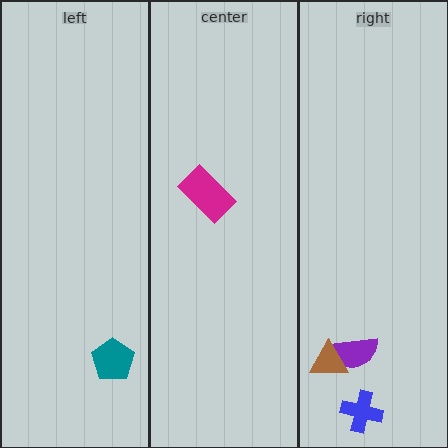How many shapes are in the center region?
1.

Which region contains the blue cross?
The right region.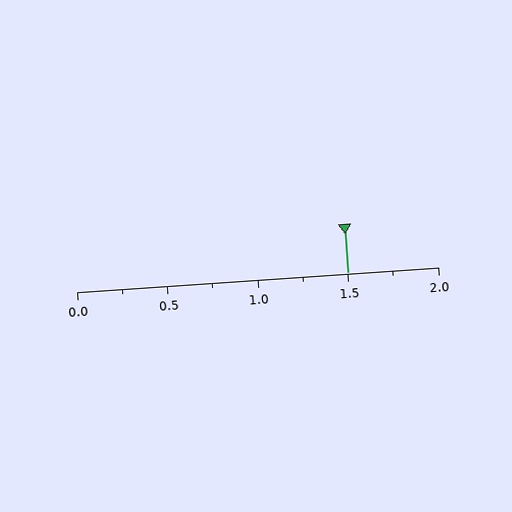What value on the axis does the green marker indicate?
The marker indicates approximately 1.5.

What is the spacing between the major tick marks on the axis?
The major ticks are spaced 0.5 apart.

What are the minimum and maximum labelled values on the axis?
The axis runs from 0.0 to 2.0.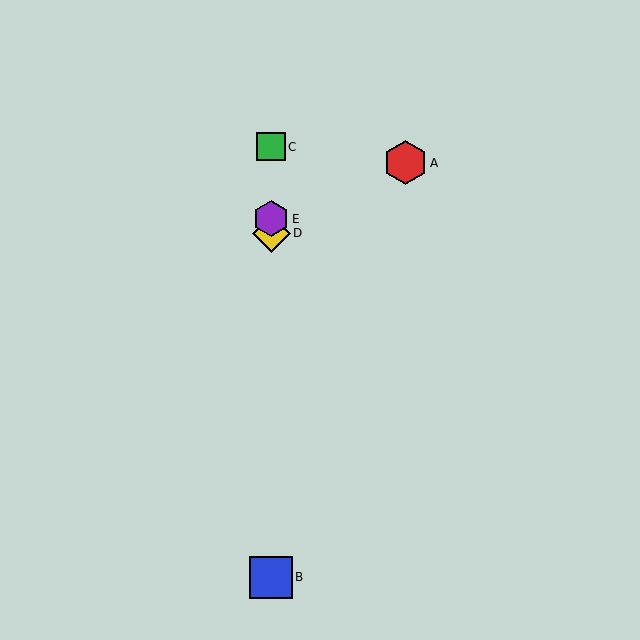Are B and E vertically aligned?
Yes, both are at x≈271.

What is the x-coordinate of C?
Object C is at x≈271.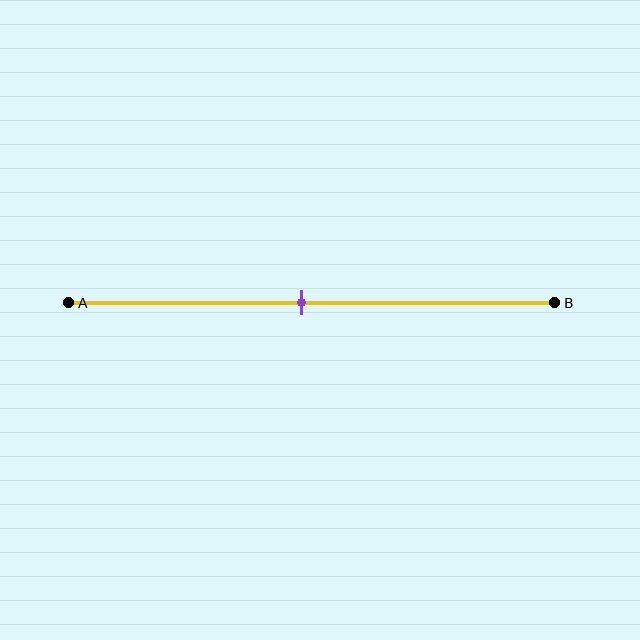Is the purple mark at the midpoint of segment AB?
Yes, the mark is approximately at the midpoint.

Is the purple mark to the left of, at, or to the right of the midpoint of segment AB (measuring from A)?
The purple mark is approximately at the midpoint of segment AB.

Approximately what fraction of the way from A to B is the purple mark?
The purple mark is approximately 50% of the way from A to B.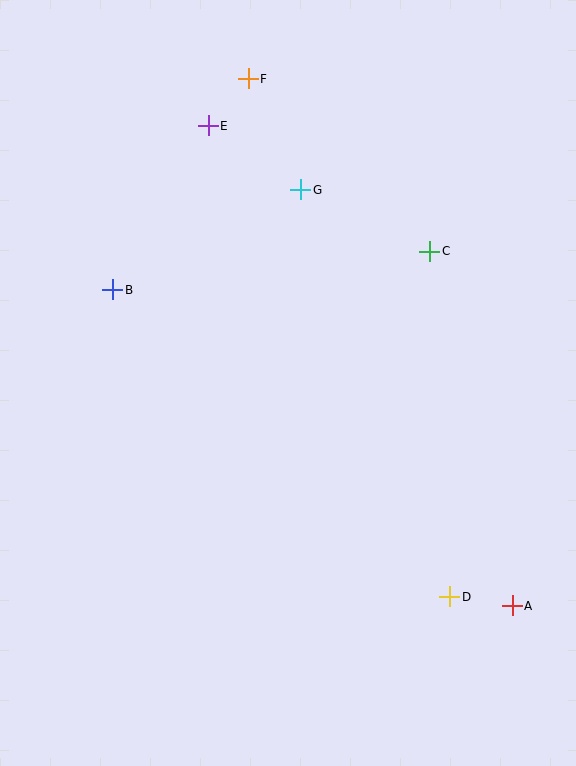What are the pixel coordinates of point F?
Point F is at (248, 79).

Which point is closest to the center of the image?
Point C at (430, 251) is closest to the center.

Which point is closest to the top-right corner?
Point C is closest to the top-right corner.